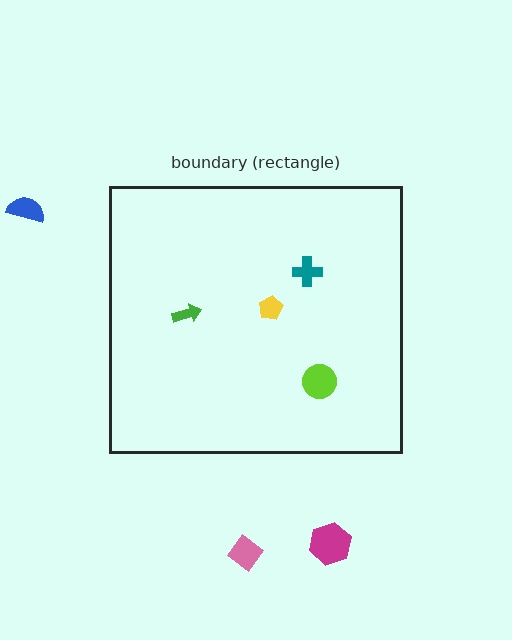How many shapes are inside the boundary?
4 inside, 3 outside.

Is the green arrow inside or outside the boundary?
Inside.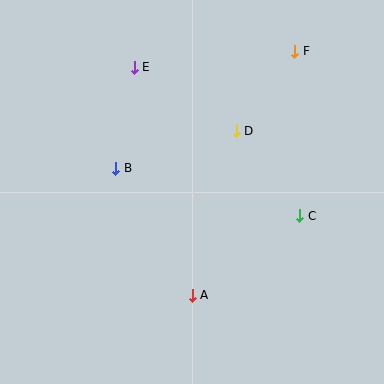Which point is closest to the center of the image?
Point D at (236, 131) is closest to the center.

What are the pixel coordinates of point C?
Point C is at (300, 216).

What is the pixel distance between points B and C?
The distance between B and C is 190 pixels.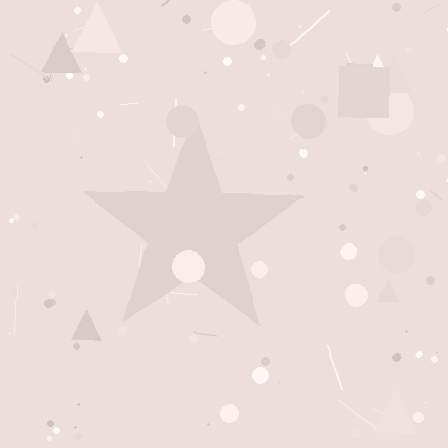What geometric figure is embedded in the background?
A star is embedded in the background.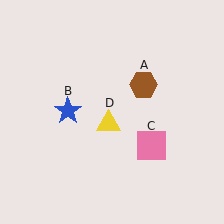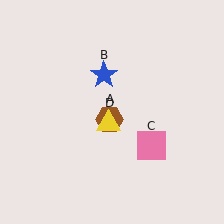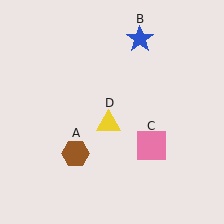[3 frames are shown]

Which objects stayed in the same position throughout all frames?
Pink square (object C) and yellow triangle (object D) remained stationary.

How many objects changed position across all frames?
2 objects changed position: brown hexagon (object A), blue star (object B).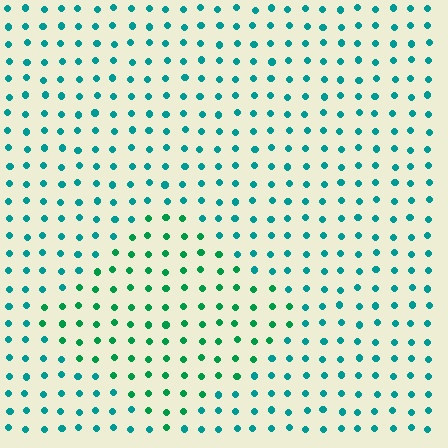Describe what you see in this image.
The image is filled with small teal elements in a uniform arrangement. A diamond-shaped region is visible where the elements are tinted to a slightly different hue, forming a subtle color boundary.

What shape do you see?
I see a diamond.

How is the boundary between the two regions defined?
The boundary is defined purely by a slight shift in hue (about 30 degrees). Spacing, size, and orientation are identical on both sides.